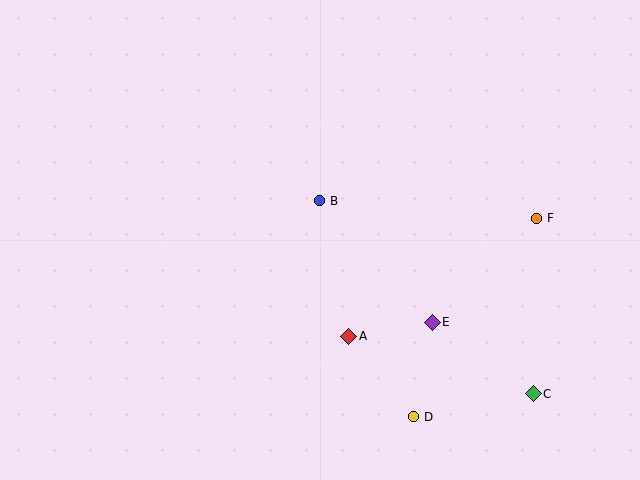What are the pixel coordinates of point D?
Point D is at (414, 417).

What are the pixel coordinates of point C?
Point C is at (533, 394).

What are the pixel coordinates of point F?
Point F is at (537, 218).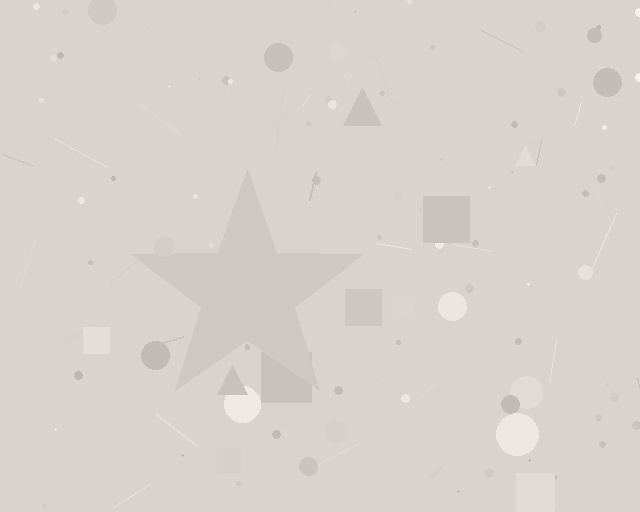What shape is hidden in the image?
A star is hidden in the image.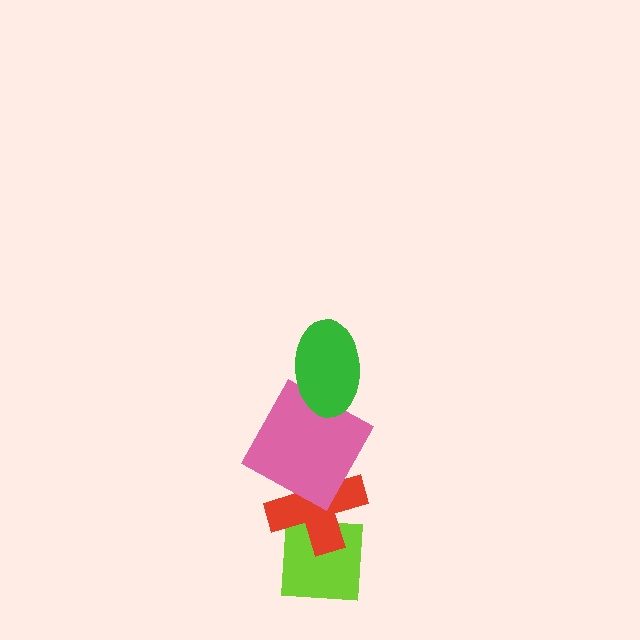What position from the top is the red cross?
The red cross is 3rd from the top.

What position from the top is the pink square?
The pink square is 2nd from the top.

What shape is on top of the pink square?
The green ellipse is on top of the pink square.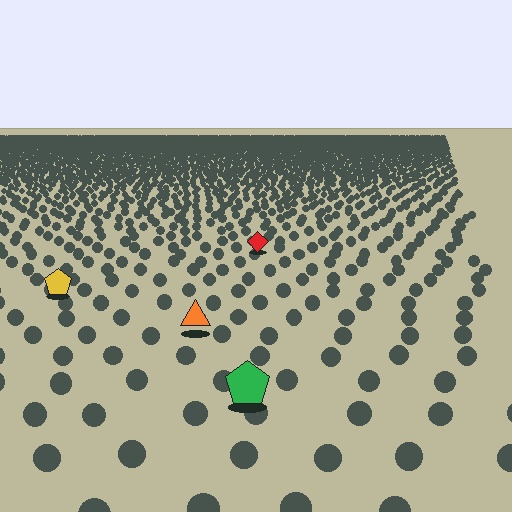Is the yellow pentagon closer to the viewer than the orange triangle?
No. The orange triangle is closer — you can tell from the texture gradient: the ground texture is coarser near it.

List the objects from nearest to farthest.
From nearest to farthest: the green pentagon, the orange triangle, the yellow pentagon, the red diamond.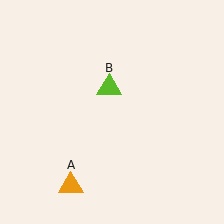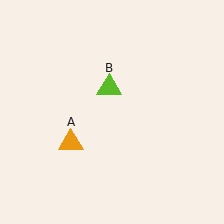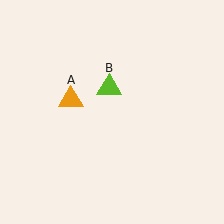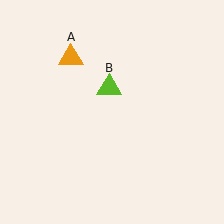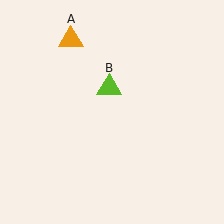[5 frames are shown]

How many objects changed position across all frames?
1 object changed position: orange triangle (object A).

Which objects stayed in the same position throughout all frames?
Lime triangle (object B) remained stationary.